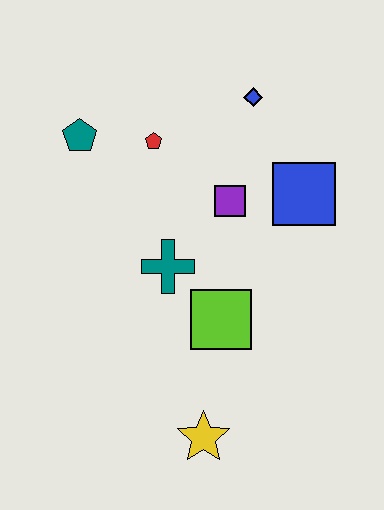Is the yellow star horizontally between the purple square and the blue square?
No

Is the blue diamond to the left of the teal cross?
No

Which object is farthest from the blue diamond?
The yellow star is farthest from the blue diamond.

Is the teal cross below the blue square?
Yes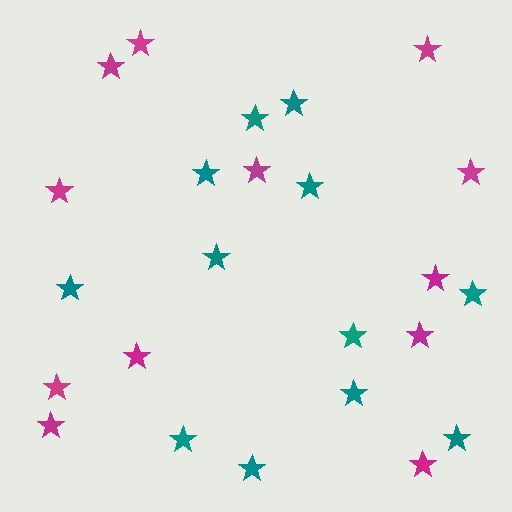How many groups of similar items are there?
There are 2 groups: one group of magenta stars (12) and one group of teal stars (12).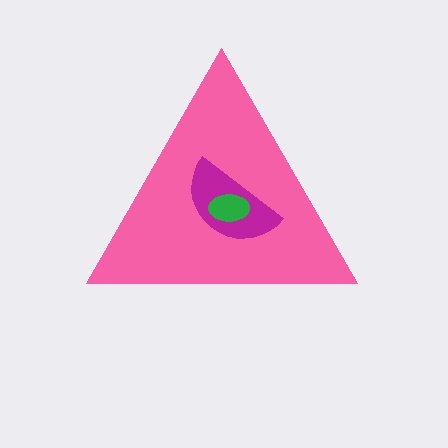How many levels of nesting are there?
3.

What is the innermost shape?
The green ellipse.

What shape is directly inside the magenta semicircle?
The green ellipse.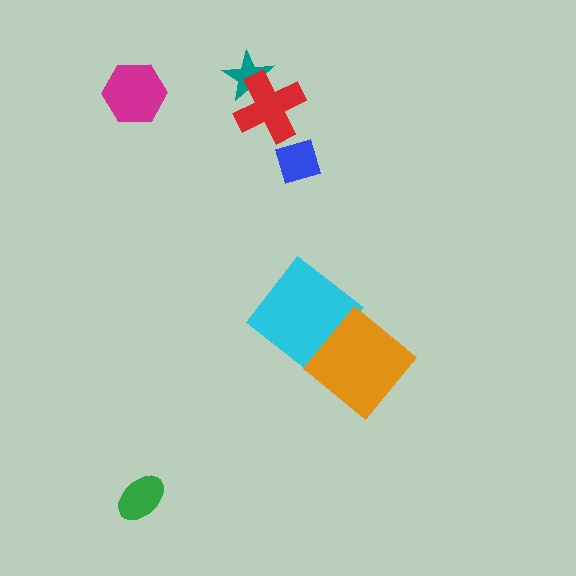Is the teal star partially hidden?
Yes, it is partially covered by another shape.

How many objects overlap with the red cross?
1 object overlaps with the red cross.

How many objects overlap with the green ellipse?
0 objects overlap with the green ellipse.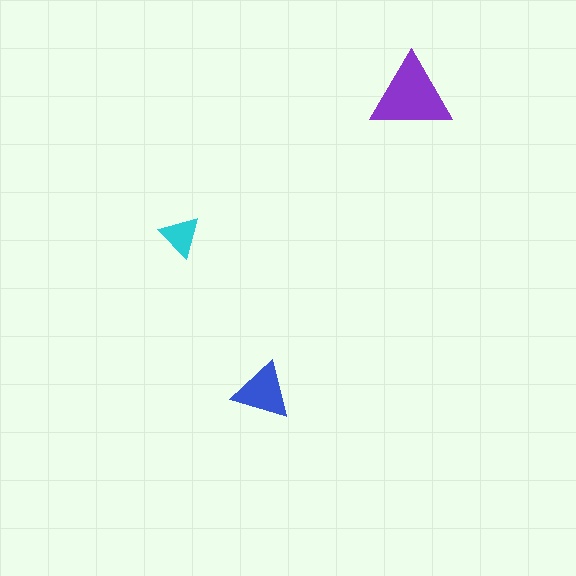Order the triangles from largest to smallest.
the purple one, the blue one, the cyan one.